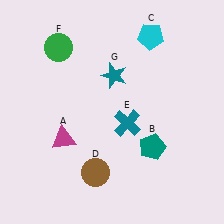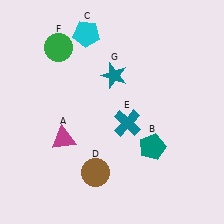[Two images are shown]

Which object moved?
The cyan pentagon (C) moved left.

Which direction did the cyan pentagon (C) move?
The cyan pentagon (C) moved left.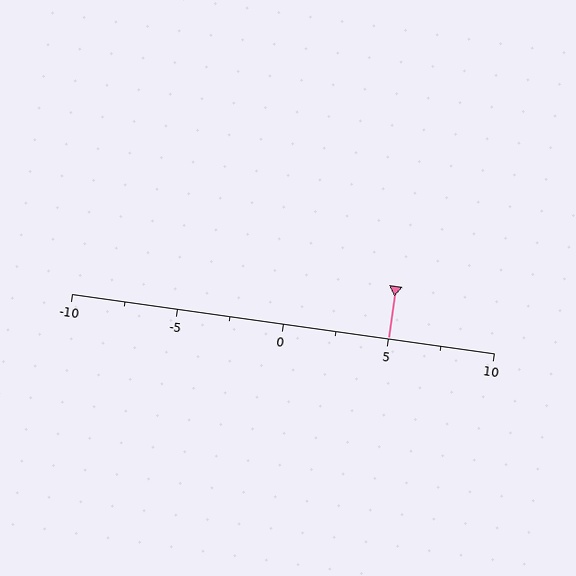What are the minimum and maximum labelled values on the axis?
The axis runs from -10 to 10.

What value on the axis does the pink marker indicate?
The marker indicates approximately 5.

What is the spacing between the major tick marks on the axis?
The major ticks are spaced 5 apart.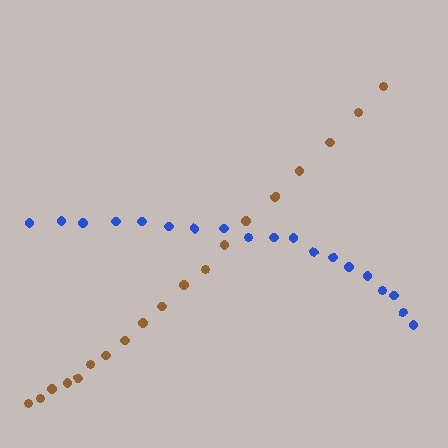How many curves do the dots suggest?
There are 2 distinct paths.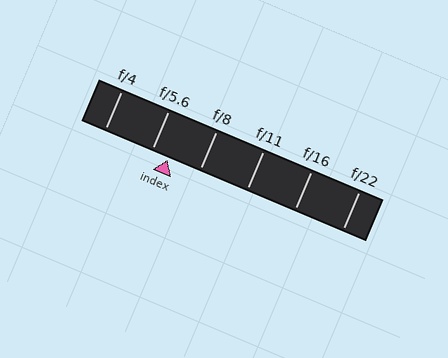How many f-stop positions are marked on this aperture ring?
There are 6 f-stop positions marked.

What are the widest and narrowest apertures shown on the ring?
The widest aperture shown is f/4 and the narrowest is f/22.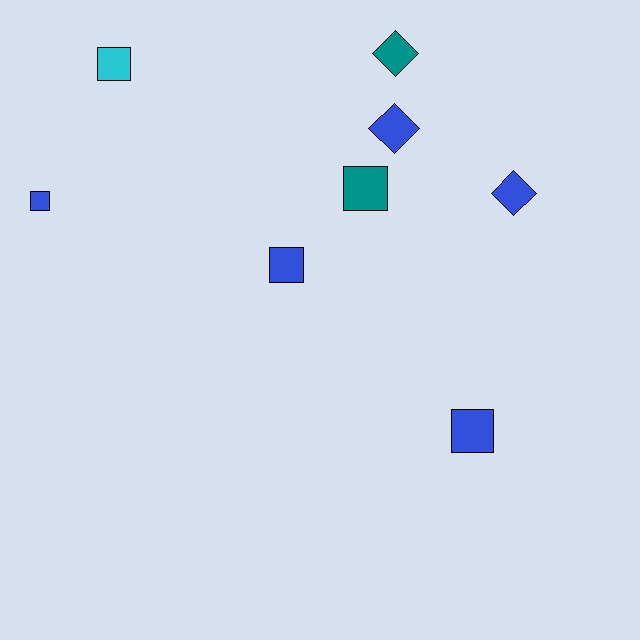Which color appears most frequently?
Blue, with 5 objects.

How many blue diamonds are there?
There are 2 blue diamonds.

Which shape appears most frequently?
Square, with 5 objects.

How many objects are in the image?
There are 8 objects.